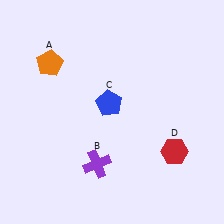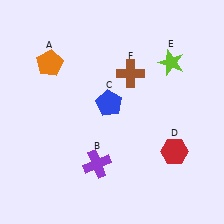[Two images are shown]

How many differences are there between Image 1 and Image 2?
There are 2 differences between the two images.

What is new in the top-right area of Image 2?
A brown cross (F) was added in the top-right area of Image 2.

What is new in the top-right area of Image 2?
A lime star (E) was added in the top-right area of Image 2.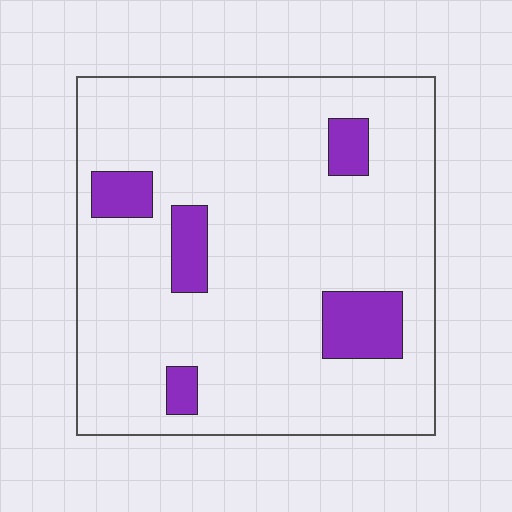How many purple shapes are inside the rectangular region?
5.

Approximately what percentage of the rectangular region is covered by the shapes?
Approximately 10%.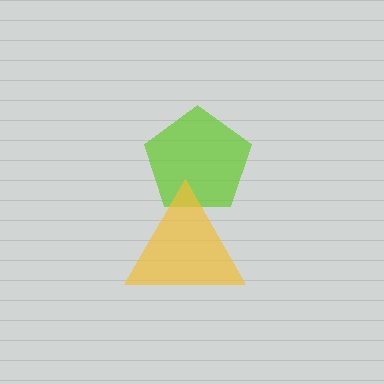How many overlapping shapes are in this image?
There are 2 overlapping shapes in the image.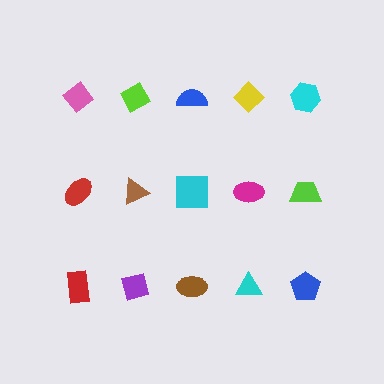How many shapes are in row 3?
5 shapes.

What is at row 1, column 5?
A cyan hexagon.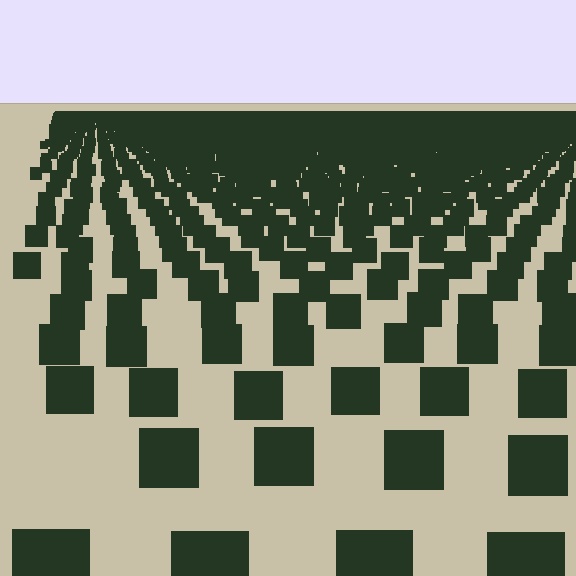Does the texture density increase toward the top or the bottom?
Density increases toward the top.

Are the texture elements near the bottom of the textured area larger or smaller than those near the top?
Larger. Near the bottom, elements are closer to the viewer and appear at a bigger on-screen size.